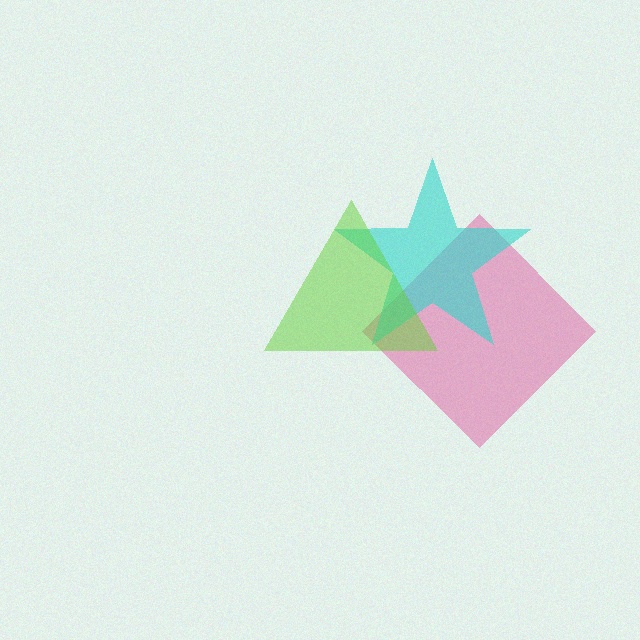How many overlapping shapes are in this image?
There are 3 overlapping shapes in the image.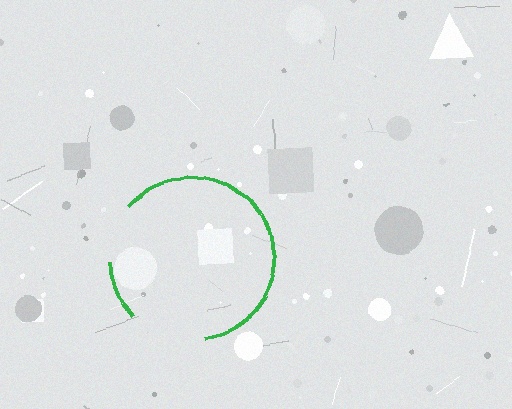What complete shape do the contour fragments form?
The contour fragments form a circle.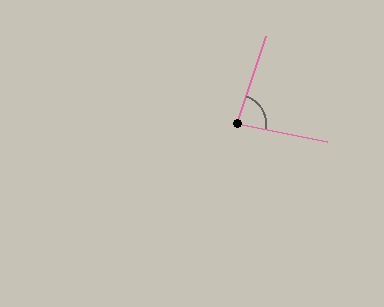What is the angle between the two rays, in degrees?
Approximately 83 degrees.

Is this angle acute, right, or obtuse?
It is acute.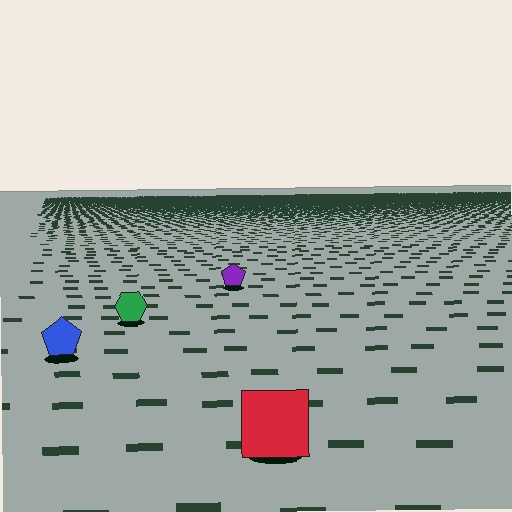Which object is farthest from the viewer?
The purple pentagon is farthest from the viewer. It appears smaller and the ground texture around it is denser.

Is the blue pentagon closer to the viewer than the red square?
No. The red square is closer — you can tell from the texture gradient: the ground texture is coarser near it.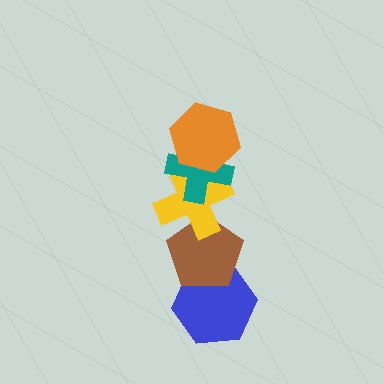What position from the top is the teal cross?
The teal cross is 2nd from the top.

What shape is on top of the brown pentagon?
The yellow cross is on top of the brown pentagon.